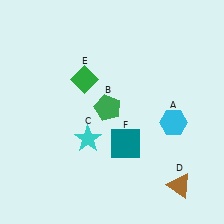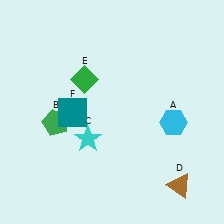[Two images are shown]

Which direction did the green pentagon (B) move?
The green pentagon (B) moved left.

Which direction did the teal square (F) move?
The teal square (F) moved left.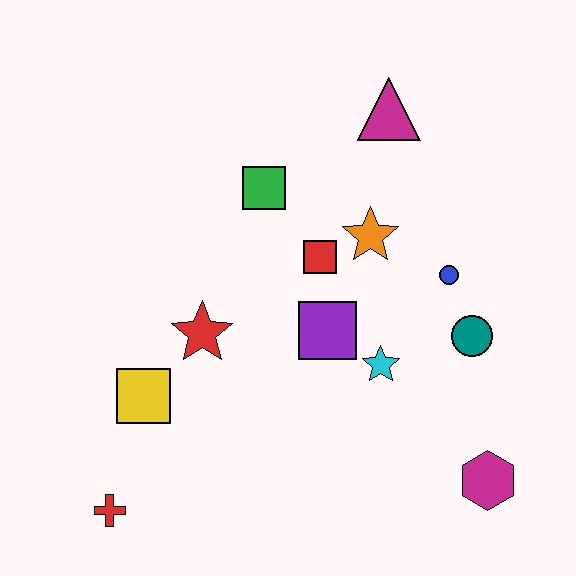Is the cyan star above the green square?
No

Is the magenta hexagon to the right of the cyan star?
Yes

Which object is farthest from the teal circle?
The red cross is farthest from the teal circle.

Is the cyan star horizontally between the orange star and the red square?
No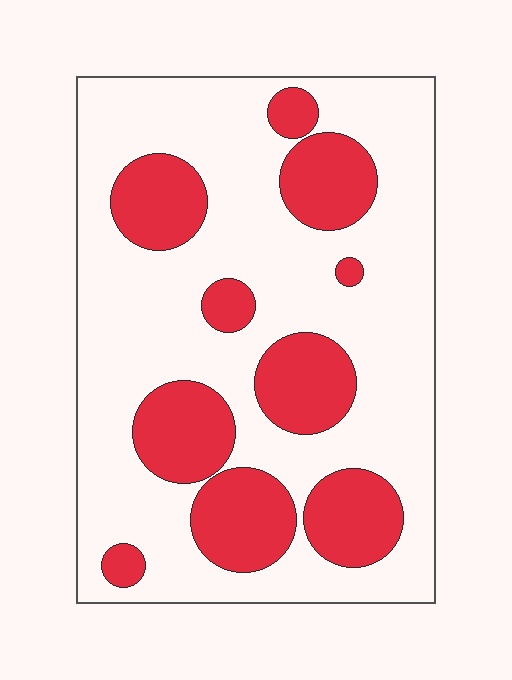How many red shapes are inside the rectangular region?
10.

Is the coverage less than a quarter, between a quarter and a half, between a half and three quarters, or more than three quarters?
Between a quarter and a half.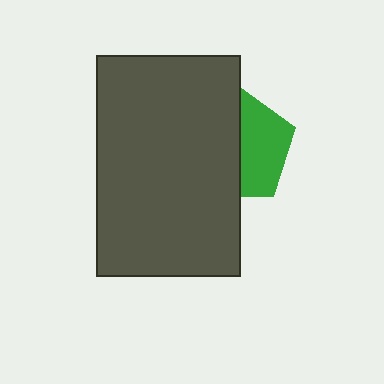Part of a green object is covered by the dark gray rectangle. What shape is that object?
It is a pentagon.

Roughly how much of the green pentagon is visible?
About half of it is visible (roughly 45%).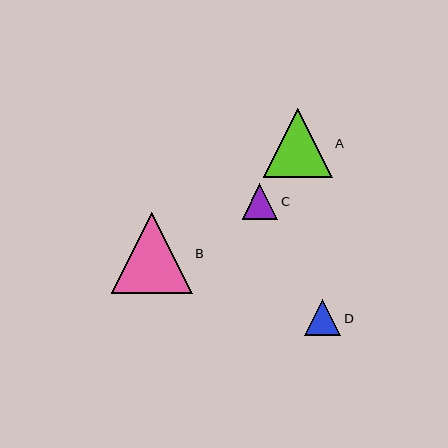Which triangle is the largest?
Triangle B is the largest with a size of approximately 81 pixels.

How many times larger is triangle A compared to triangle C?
Triangle A is approximately 1.9 times the size of triangle C.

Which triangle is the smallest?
Triangle C is the smallest with a size of approximately 35 pixels.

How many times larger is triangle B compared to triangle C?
Triangle B is approximately 2.3 times the size of triangle C.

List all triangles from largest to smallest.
From largest to smallest: B, A, D, C.